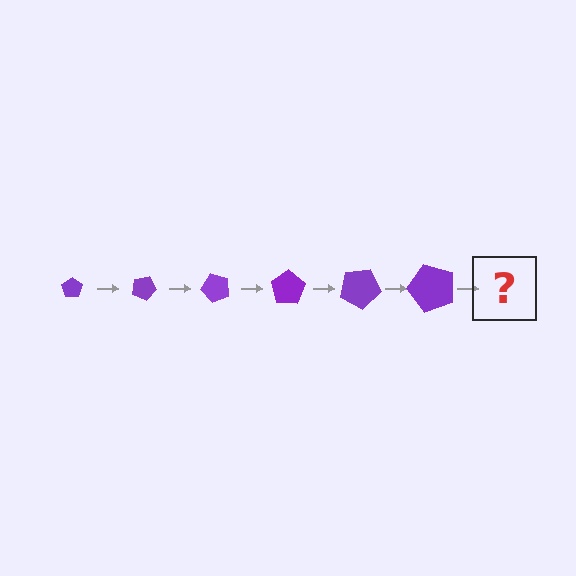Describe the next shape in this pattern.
It should be a pentagon, larger than the previous one and rotated 150 degrees from the start.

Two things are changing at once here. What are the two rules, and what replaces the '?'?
The two rules are that the pentagon grows larger each step and it rotates 25 degrees each step. The '?' should be a pentagon, larger than the previous one and rotated 150 degrees from the start.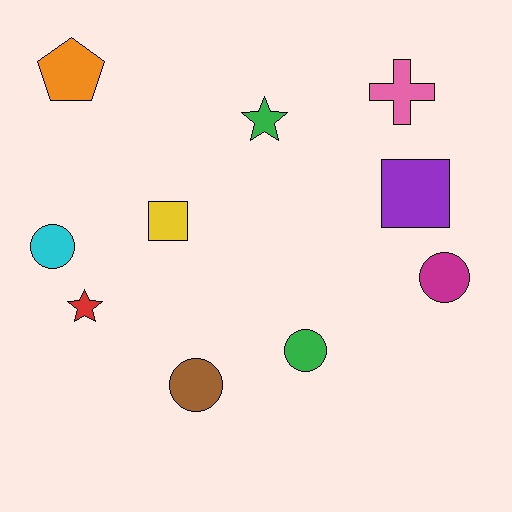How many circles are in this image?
There are 4 circles.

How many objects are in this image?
There are 10 objects.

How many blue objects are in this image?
There are no blue objects.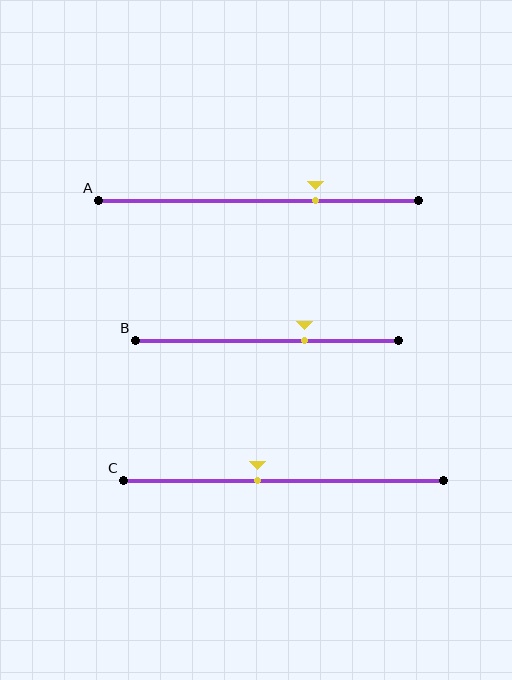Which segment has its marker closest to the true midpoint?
Segment C has its marker closest to the true midpoint.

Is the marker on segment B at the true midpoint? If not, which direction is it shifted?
No, the marker on segment B is shifted to the right by about 14% of the segment length.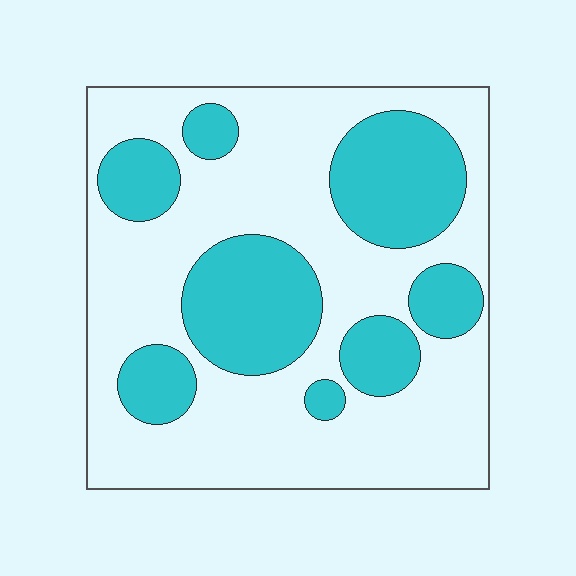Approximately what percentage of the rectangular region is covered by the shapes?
Approximately 35%.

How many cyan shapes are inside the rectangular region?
8.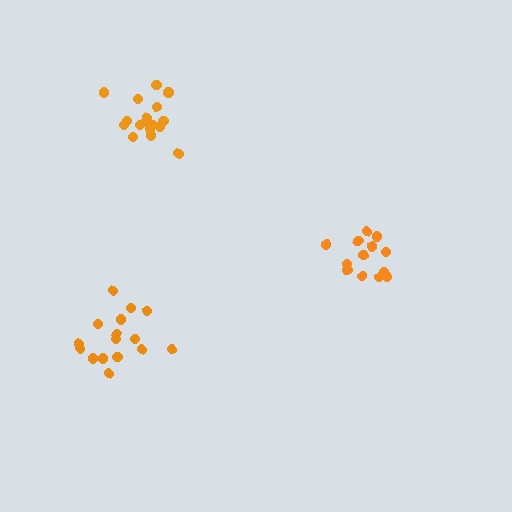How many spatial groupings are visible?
There are 3 spatial groupings.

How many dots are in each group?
Group 1: 13 dots, Group 2: 16 dots, Group 3: 18 dots (47 total).